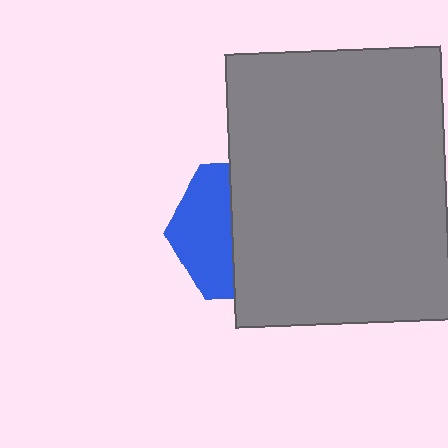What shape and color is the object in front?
The object in front is a gray rectangle.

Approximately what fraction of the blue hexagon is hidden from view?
Roughly 58% of the blue hexagon is hidden behind the gray rectangle.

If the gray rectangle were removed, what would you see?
You would see the complete blue hexagon.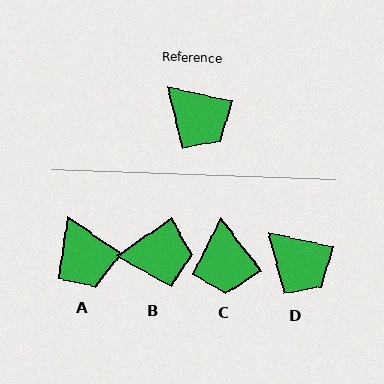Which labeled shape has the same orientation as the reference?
D.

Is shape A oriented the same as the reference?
No, it is off by about 23 degrees.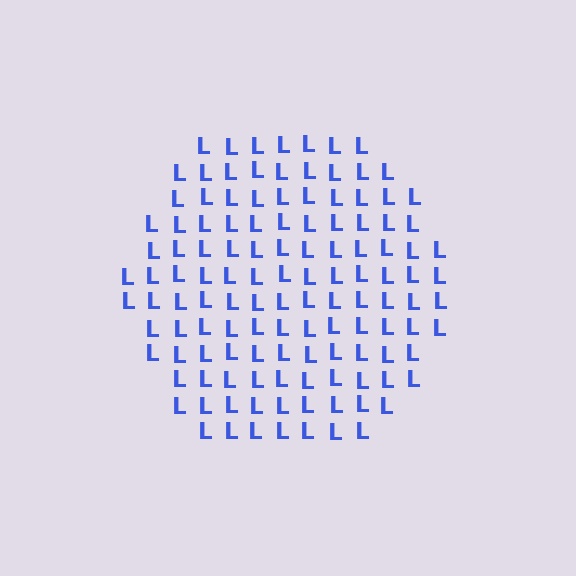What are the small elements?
The small elements are letter L's.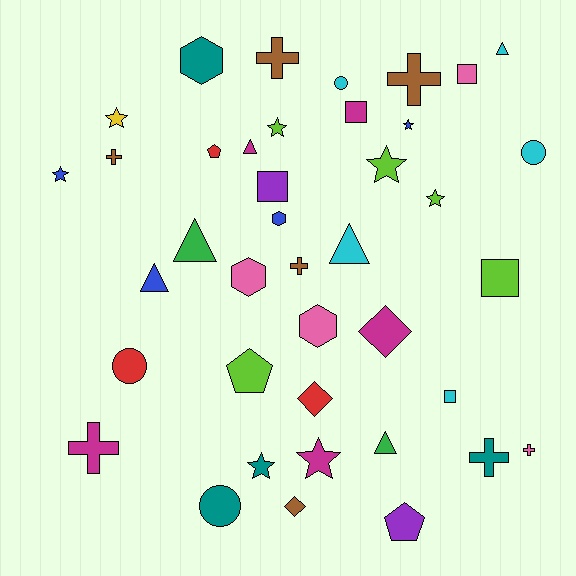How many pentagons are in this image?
There are 3 pentagons.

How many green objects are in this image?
There are 2 green objects.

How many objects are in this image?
There are 40 objects.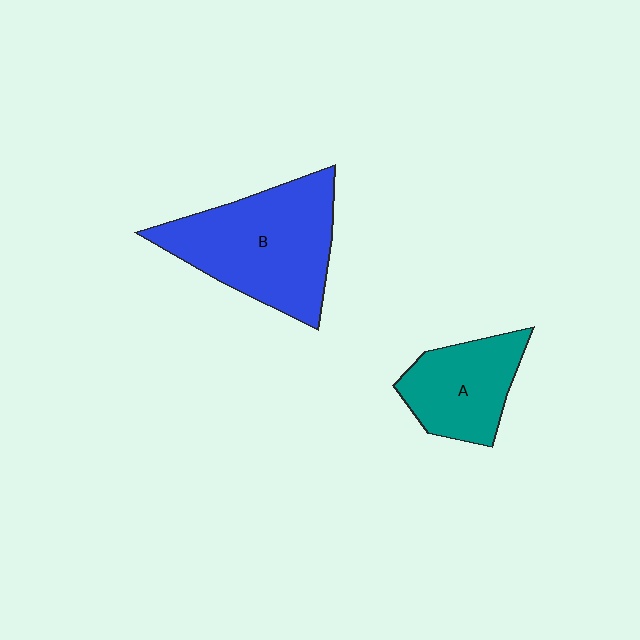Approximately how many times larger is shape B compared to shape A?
Approximately 1.7 times.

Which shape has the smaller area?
Shape A (teal).